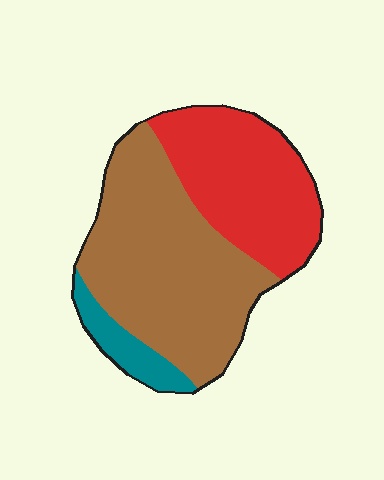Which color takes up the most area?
Brown, at roughly 55%.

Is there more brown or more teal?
Brown.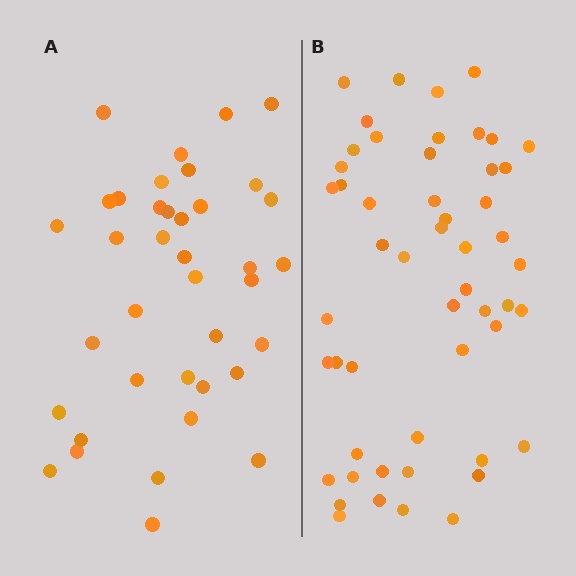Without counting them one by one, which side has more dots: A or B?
Region B (the right region) has more dots.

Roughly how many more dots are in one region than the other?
Region B has approximately 15 more dots than region A.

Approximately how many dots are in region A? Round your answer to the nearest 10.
About 40 dots. (The exact count is 38, which rounds to 40.)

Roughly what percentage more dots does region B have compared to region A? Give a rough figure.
About 35% more.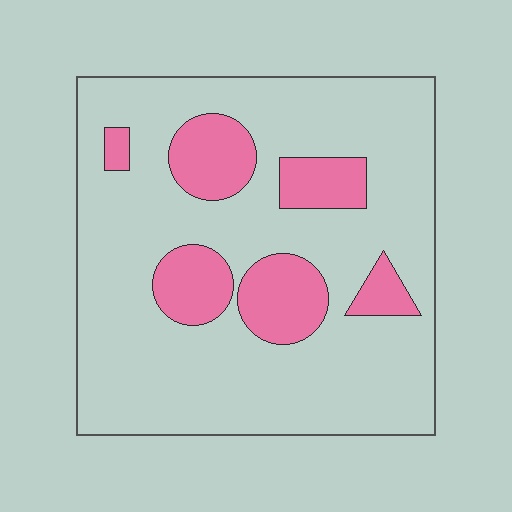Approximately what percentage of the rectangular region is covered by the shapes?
Approximately 20%.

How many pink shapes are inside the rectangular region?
6.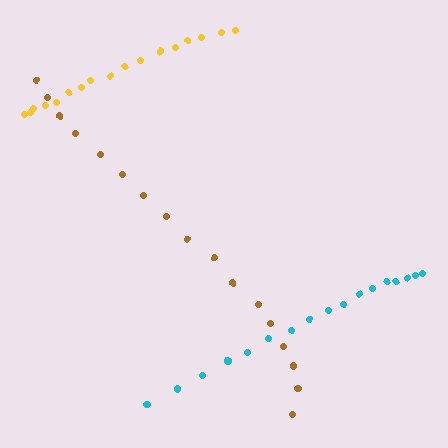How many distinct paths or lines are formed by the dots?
There are 3 distinct paths.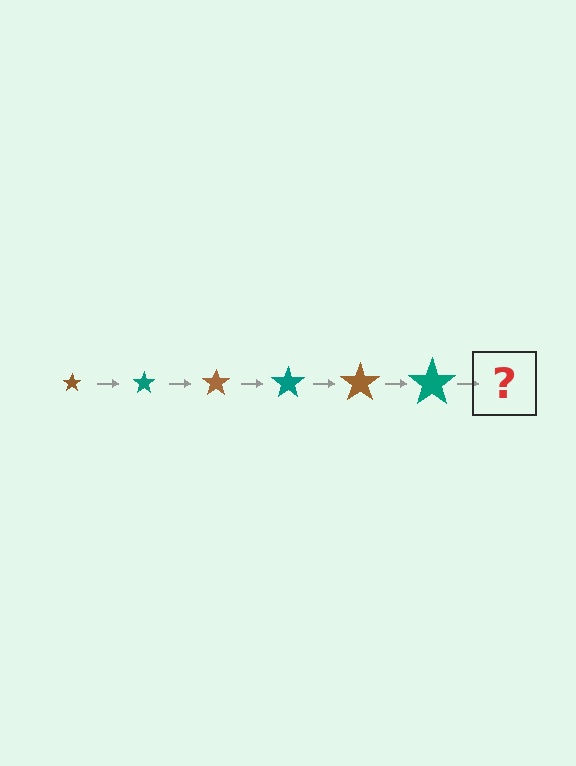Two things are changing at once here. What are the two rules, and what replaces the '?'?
The two rules are that the star grows larger each step and the color cycles through brown and teal. The '?' should be a brown star, larger than the previous one.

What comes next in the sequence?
The next element should be a brown star, larger than the previous one.